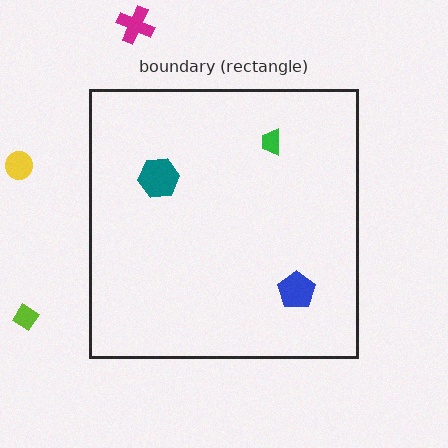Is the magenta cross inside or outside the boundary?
Outside.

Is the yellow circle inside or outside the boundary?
Outside.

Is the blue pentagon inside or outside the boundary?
Inside.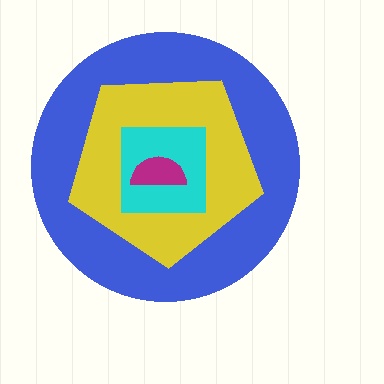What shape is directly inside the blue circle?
The yellow pentagon.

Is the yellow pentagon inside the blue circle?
Yes.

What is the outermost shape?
The blue circle.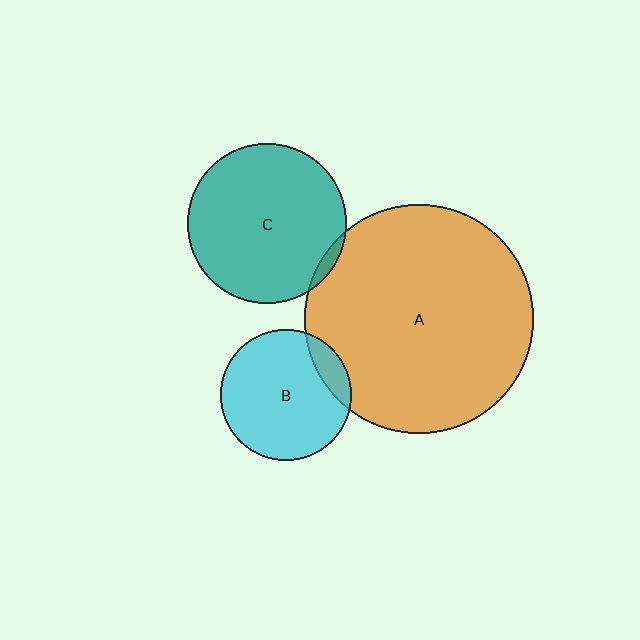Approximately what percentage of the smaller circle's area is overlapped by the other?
Approximately 10%.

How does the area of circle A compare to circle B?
Approximately 3.0 times.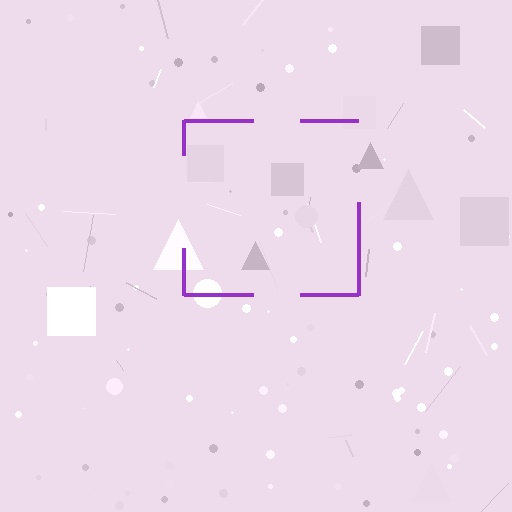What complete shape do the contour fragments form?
The contour fragments form a square.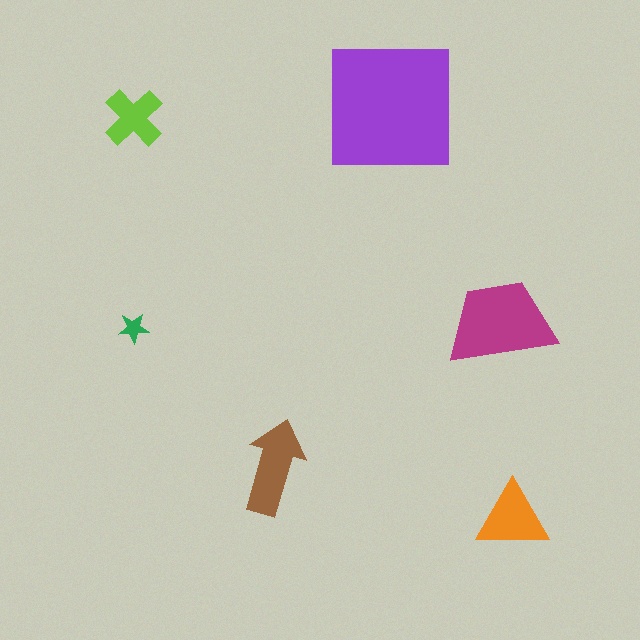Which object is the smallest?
The green star.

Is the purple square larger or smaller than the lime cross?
Larger.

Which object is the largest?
The purple square.